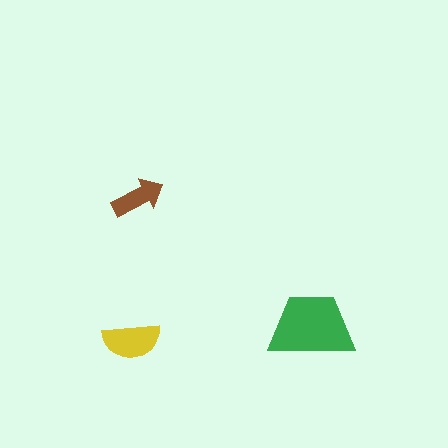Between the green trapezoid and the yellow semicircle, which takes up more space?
The green trapezoid.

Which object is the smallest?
The brown arrow.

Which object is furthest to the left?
The yellow semicircle is leftmost.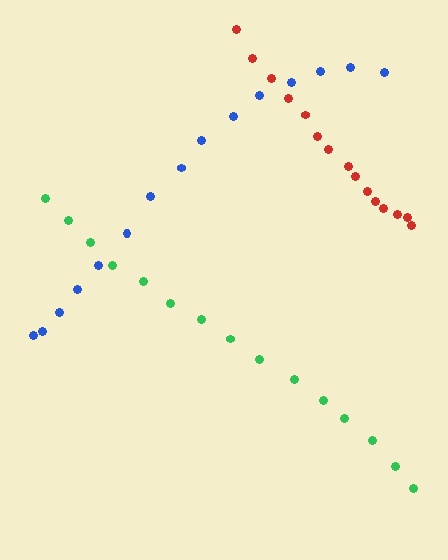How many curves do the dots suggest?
There are 3 distinct paths.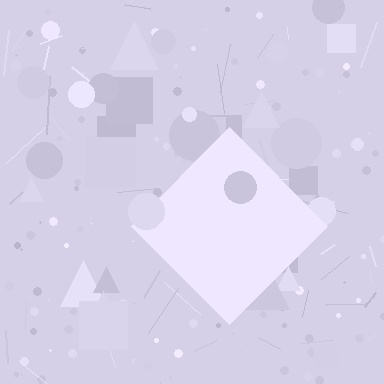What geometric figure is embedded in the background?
A diamond is embedded in the background.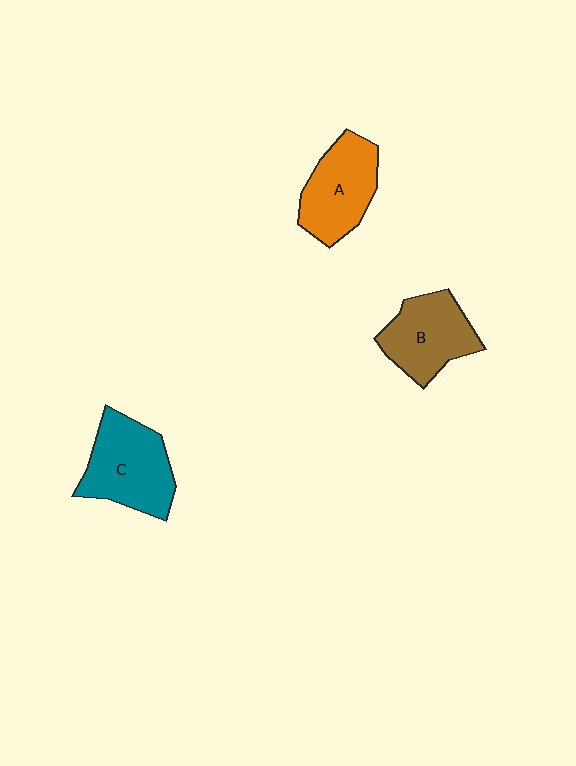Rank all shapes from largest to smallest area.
From largest to smallest: C (teal), A (orange), B (brown).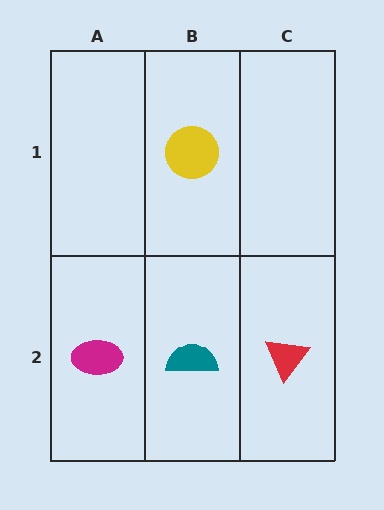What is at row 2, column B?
A teal semicircle.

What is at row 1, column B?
A yellow circle.